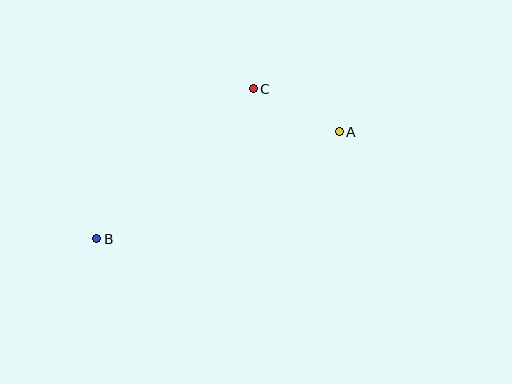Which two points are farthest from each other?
Points A and B are farthest from each other.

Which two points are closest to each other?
Points A and C are closest to each other.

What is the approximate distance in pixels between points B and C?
The distance between B and C is approximately 217 pixels.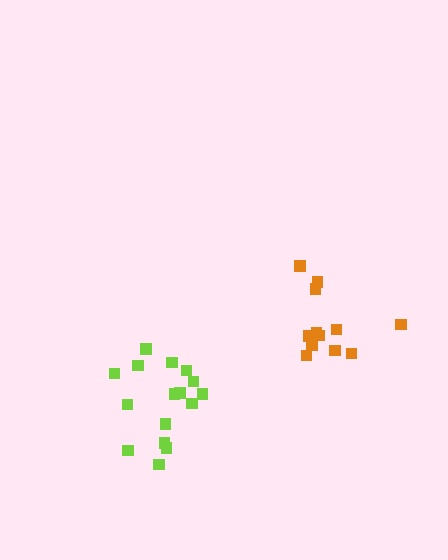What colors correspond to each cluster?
The clusters are colored: orange, lime.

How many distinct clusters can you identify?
There are 2 distinct clusters.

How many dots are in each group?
Group 1: 12 dots, Group 2: 16 dots (28 total).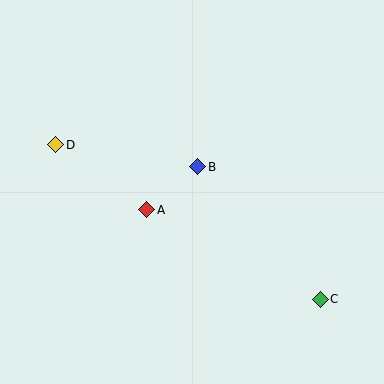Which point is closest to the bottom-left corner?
Point A is closest to the bottom-left corner.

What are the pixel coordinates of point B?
Point B is at (198, 167).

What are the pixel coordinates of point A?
Point A is at (147, 210).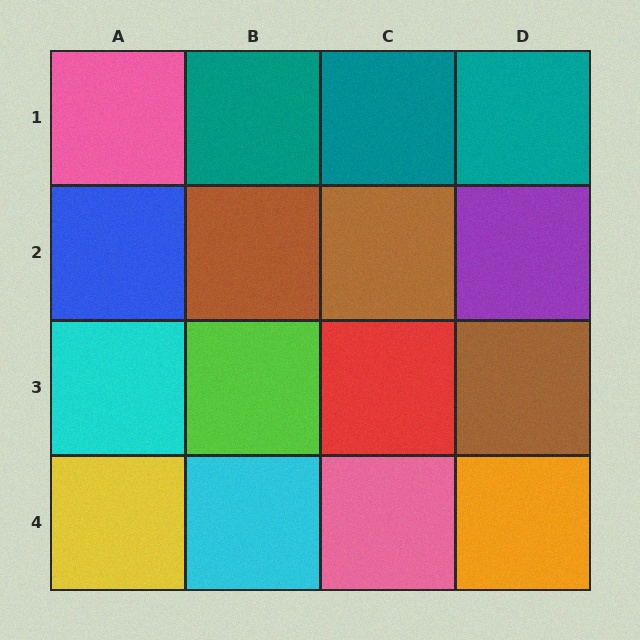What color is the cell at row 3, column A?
Cyan.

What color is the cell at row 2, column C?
Brown.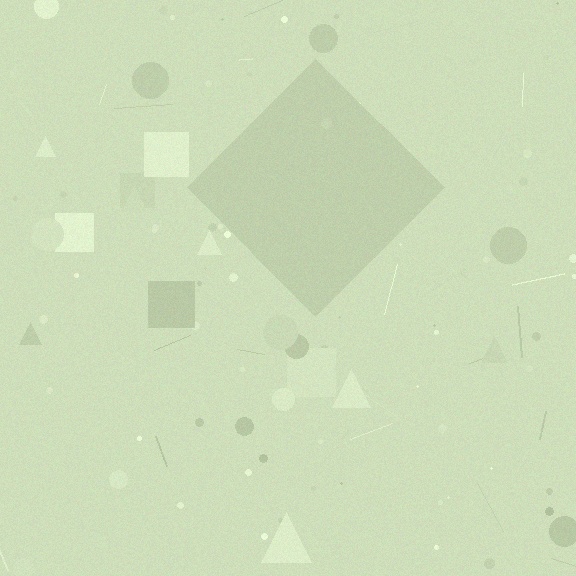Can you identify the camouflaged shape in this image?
The camouflaged shape is a diamond.